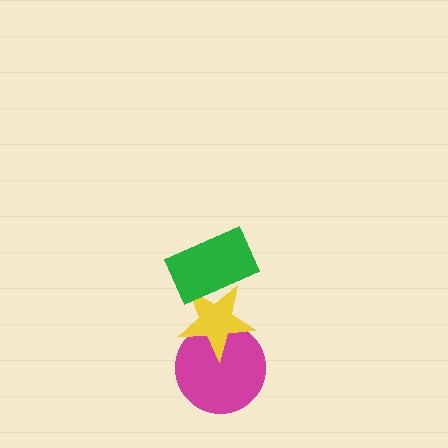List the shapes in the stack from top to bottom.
From top to bottom: the green rectangle, the yellow star, the magenta circle.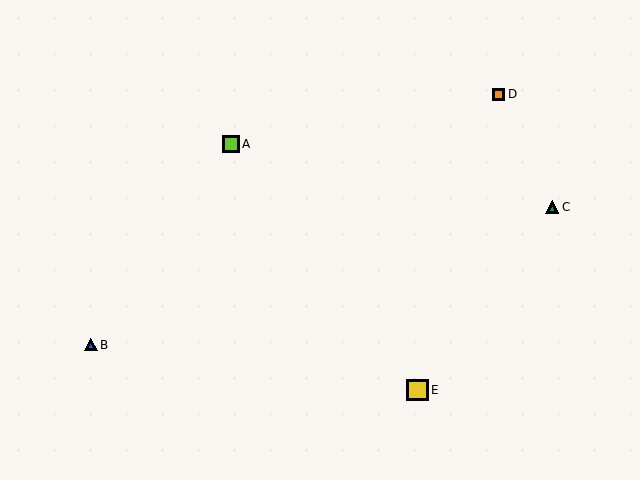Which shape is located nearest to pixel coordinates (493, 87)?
The orange square (labeled D) at (498, 94) is nearest to that location.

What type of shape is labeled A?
Shape A is a lime square.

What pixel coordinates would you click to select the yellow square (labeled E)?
Click at (418, 390) to select the yellow square E.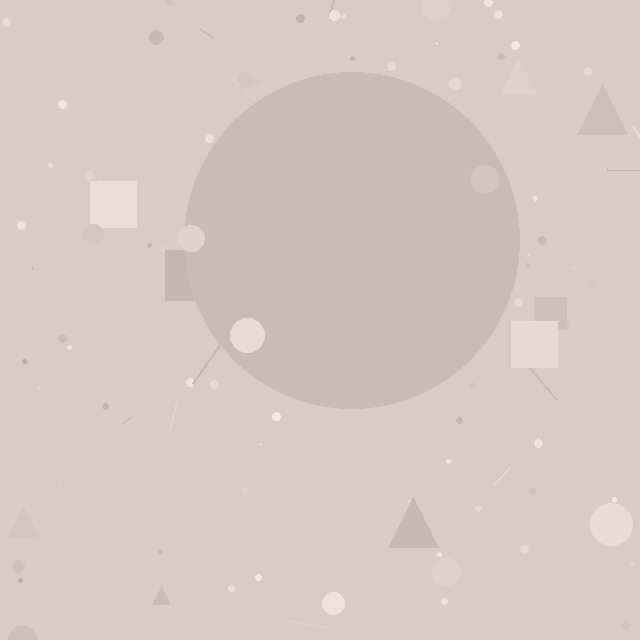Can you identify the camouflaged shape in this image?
The camouflaged shape is a circle.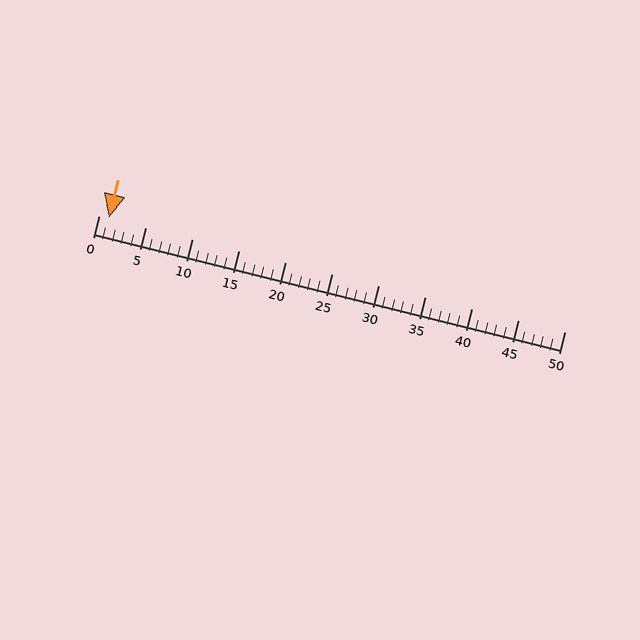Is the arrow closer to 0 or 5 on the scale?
The arrow is closer to 0.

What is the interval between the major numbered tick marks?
The major tick marks are spaced 5 units apart.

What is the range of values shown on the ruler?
The ruler shows values from 0 to 50.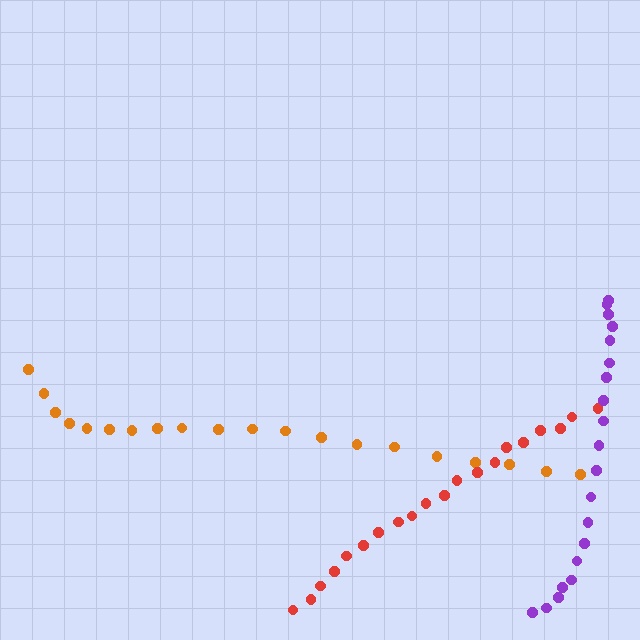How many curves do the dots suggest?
There are 3 distinct paths.